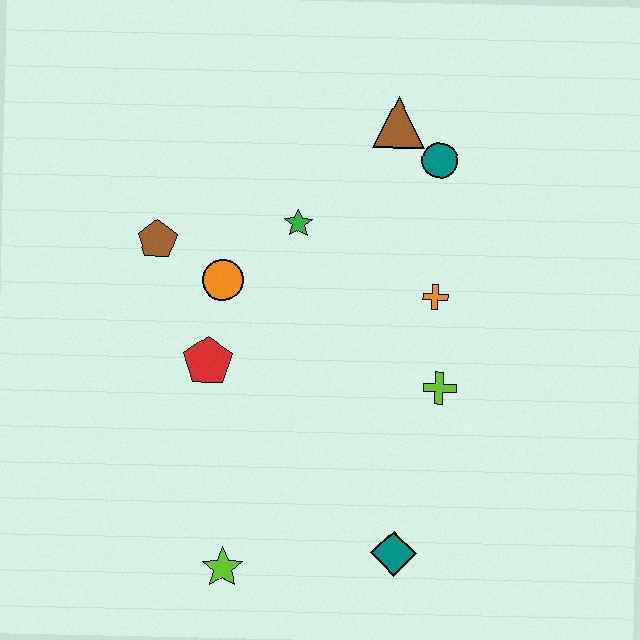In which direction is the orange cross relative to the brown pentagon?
The orange cross is to the right of the brown pentagon.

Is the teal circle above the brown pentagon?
Yes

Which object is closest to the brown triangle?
The teal circle is closest to the brown triangle.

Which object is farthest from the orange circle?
The teal diamond is farthest from the orange circle.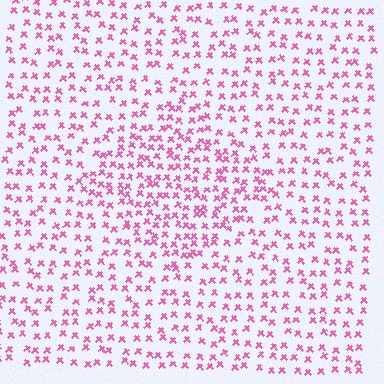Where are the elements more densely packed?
The elements are more densely packed inside the diamond boundary.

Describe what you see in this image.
The image contains small pink elements arranged at two different densities. A diamond-shaped region is visible where the elements are more densely packed than the surrounding area.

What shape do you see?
I see a diamond.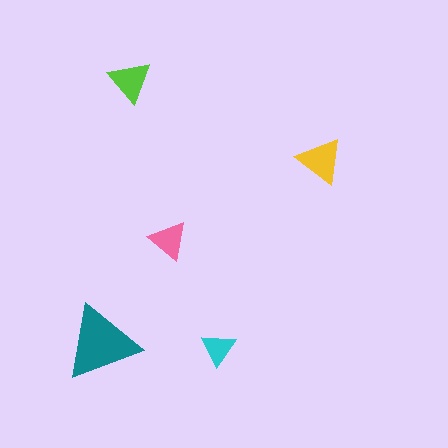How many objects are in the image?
There are 5 objects in the image.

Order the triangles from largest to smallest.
the teal one, the yellow one, the lime one, the pink one, the cyan one.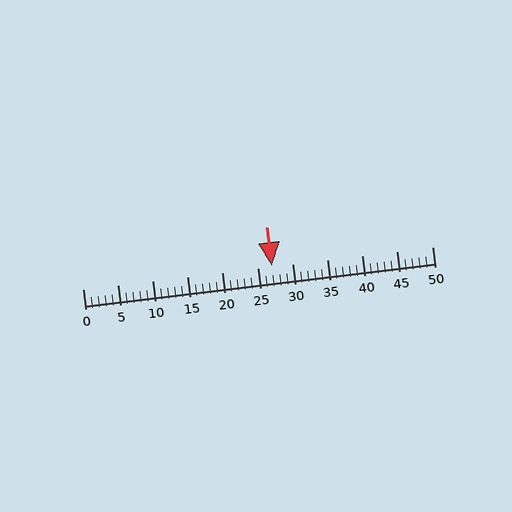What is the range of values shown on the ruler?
The ruler shows values from 0 to 50.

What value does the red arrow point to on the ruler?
The red arrow points to approximately 27.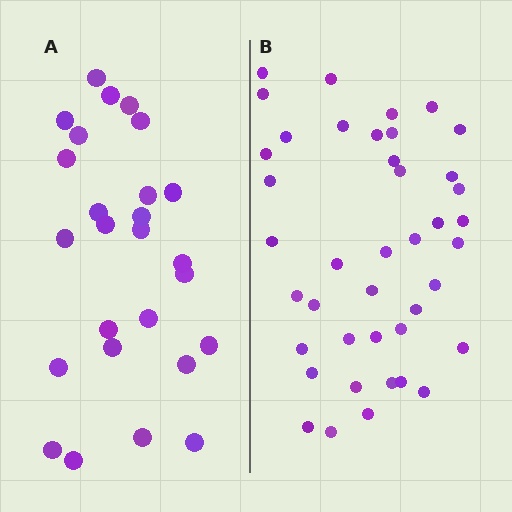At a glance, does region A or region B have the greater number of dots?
Region B (the right region) has more dots.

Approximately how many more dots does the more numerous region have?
Region B has approximately 15 more dots than region A.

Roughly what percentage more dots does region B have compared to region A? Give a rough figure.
About 60% more.